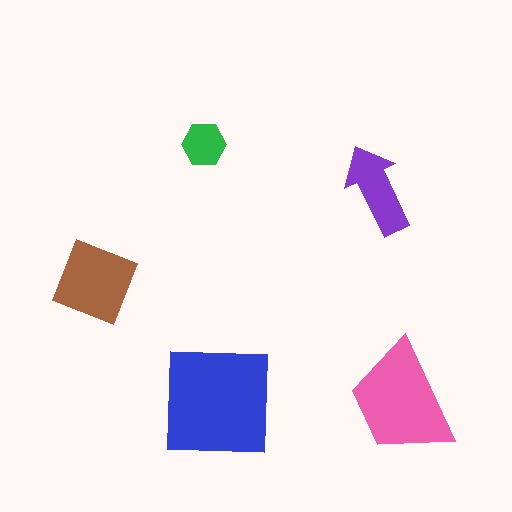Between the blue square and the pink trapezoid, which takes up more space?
The blue square.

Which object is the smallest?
The green hexagon.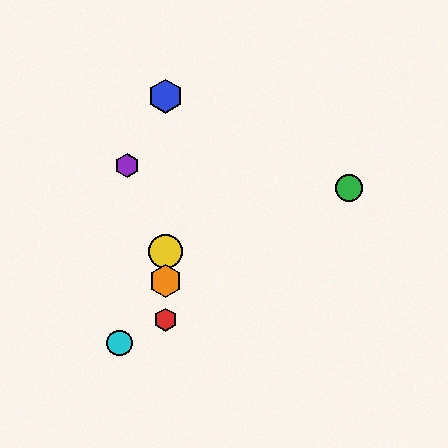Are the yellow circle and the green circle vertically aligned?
No, the yellow circle is at x≈166 and the green circle is at x≈349.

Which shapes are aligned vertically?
The red hexagon, the blue hexagon, the yellow circle, the orange hexagon are aligned vertically.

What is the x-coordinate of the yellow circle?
The yellow circle is at x≈166.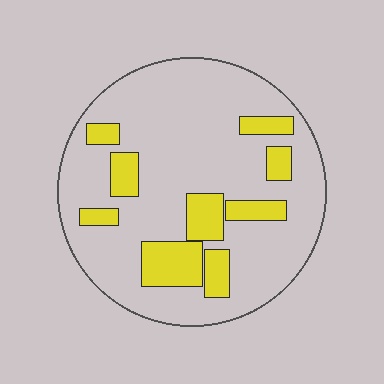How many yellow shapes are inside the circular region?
9.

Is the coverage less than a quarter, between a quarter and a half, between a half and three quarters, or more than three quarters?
Less than a quarter.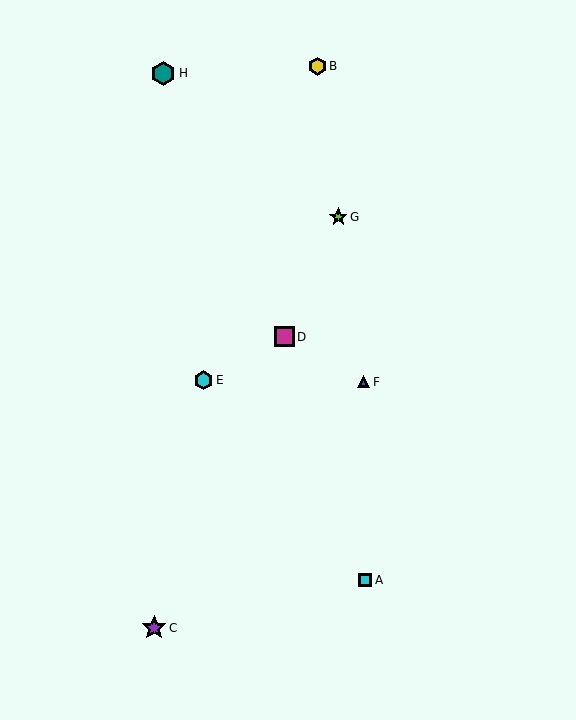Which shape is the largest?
The teal hexagon (labeled H) is the largest.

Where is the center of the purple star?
The center of the purple star is at (154, 628).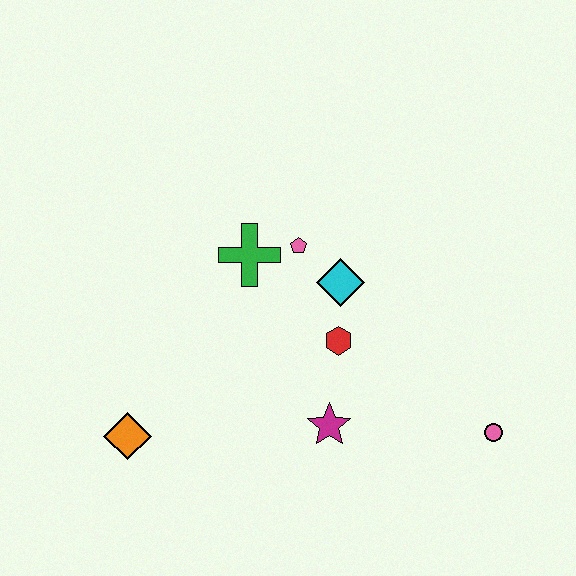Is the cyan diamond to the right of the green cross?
Yes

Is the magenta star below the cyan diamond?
Yes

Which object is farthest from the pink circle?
The orange diamond is farthest from the pink circle.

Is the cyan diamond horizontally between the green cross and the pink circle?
Yes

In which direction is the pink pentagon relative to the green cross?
The pink pentagon is to the right of the green cross.